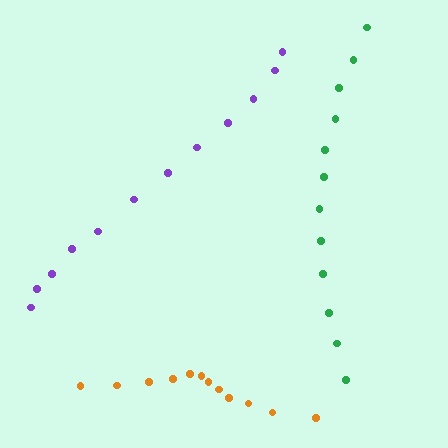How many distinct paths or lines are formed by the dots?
There are 3 distinct paths.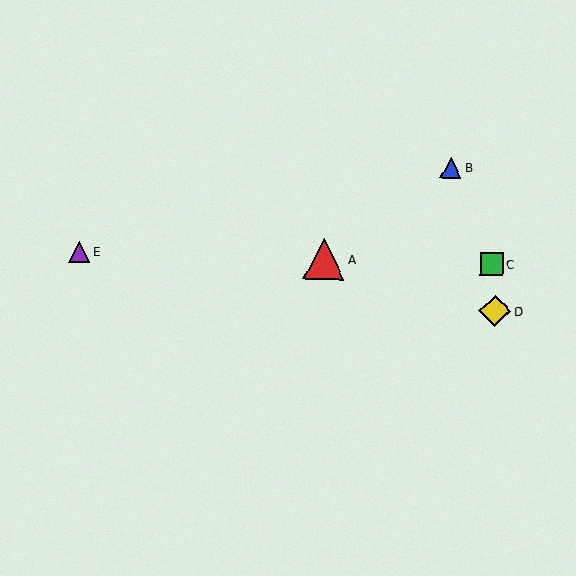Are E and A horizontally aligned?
Yes, both are at y≈251.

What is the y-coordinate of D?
Object D is at y≈311.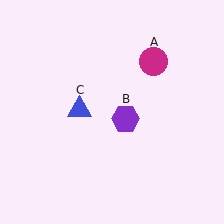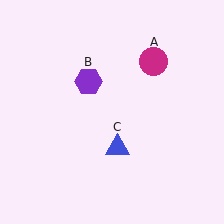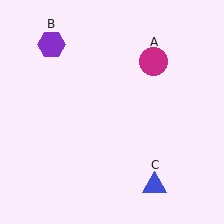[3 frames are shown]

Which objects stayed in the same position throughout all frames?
Magenta circle (object A) remained stationary.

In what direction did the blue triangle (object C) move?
The blue triangle (object C) moved down and to the right.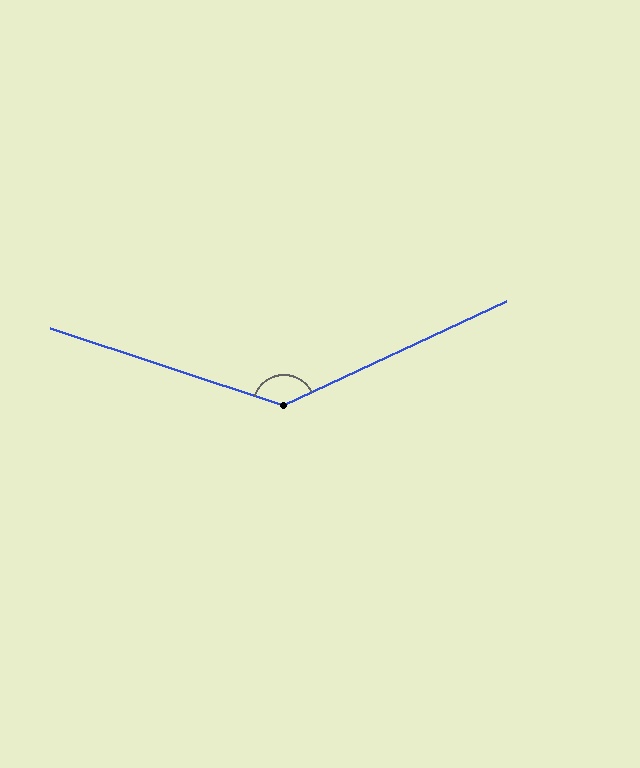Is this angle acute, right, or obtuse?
It is obtuse.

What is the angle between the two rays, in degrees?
Approximately 136 degrees.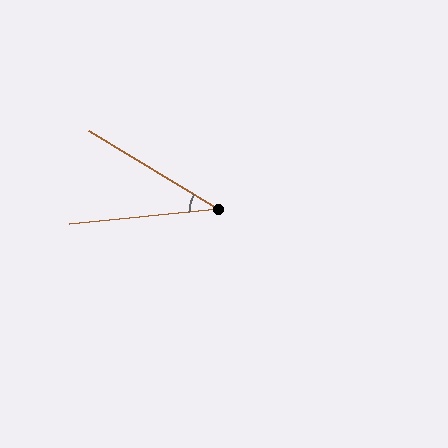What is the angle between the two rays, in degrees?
Approximately 37 degrees.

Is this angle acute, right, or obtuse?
It is acute.